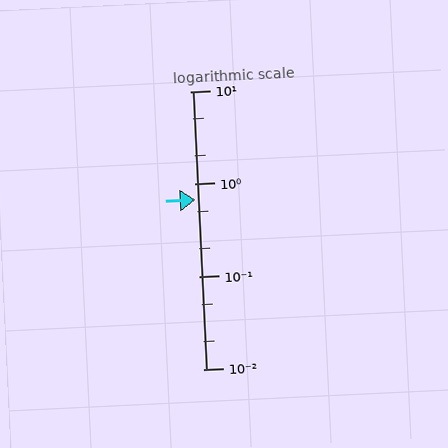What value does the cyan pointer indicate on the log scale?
The pointer indicates approximately 0.67.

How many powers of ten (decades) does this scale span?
The scale spans 3 decades, from 0.01 to 10.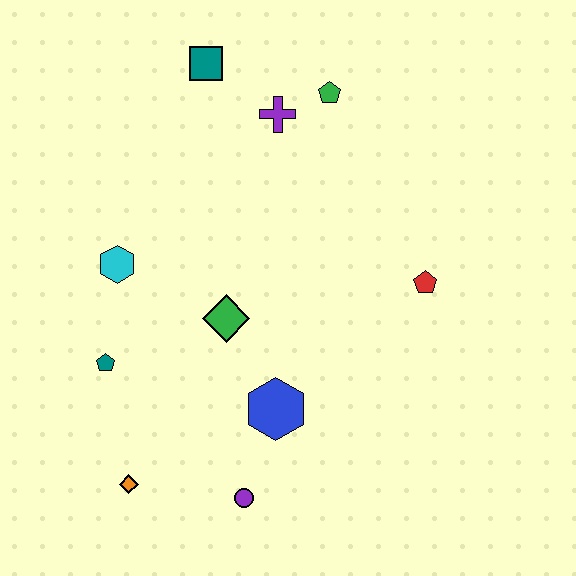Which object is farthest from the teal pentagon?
The green pentagon is farthest from the teal pentagon.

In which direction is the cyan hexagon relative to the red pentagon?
The cyan hexagon is to the left of the red pentagon.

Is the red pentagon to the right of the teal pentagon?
Yes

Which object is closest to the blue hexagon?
The purple circle is closest to the blue hexagon.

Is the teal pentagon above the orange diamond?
Yes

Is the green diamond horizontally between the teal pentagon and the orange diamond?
No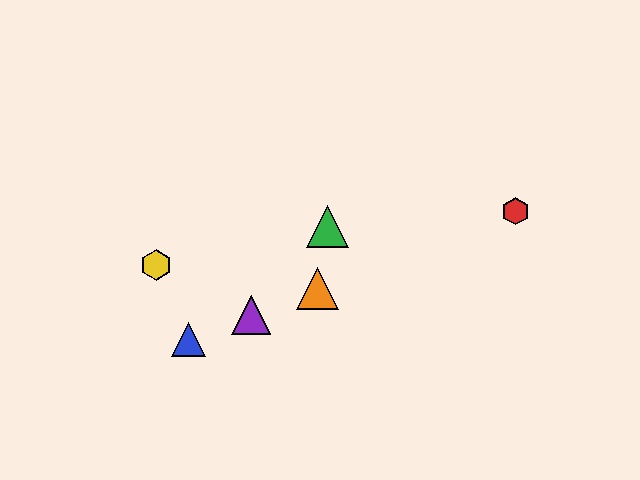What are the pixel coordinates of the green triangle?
The green triangle is at (327, 226).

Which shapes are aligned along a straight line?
The red hexagon, the blue triangle, the purple triangle, the orange triangle are aligned along a straight line.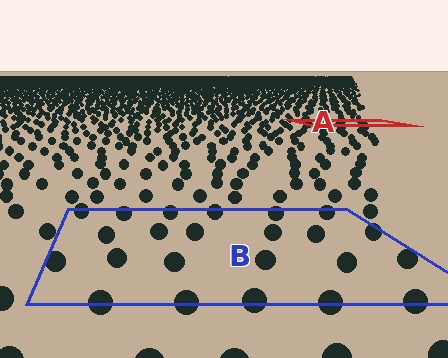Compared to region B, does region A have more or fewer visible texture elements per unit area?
Region A has more texture elements per unit area — they are packed more densely because it is farther away.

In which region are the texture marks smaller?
The texture marks are smaller in region A, because it is farther away.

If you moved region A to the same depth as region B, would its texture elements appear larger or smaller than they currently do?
They would appear larger. At a closer depth, the same texture elements are projected at a bigger on-screen size.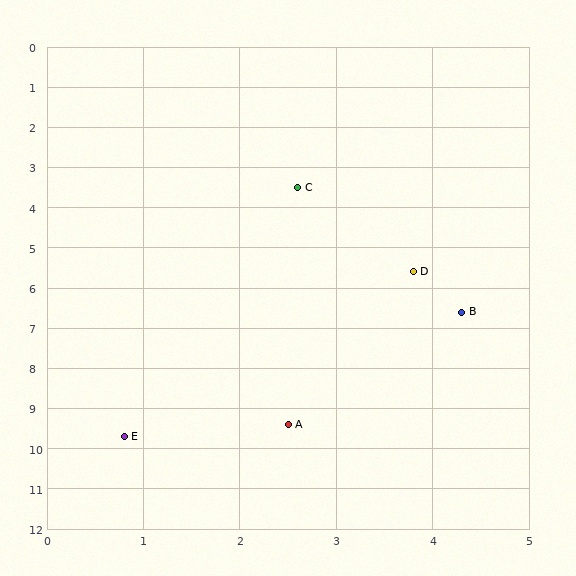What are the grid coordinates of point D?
Point D is at approximately (3.8, 5.6).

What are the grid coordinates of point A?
Point A is at approximately (2.5, 9.4).